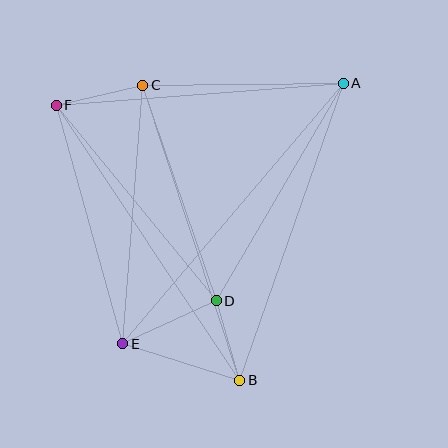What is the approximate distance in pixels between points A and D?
The distance between A and D is approximately 252 pixels.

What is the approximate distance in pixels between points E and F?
The distance between E and F is approximately 248 pixels.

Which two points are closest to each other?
Points B and D are closest to each other.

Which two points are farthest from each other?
Points A and E are farthest from each other.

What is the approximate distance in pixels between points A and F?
The distance between A and F is approximately 287 pixels.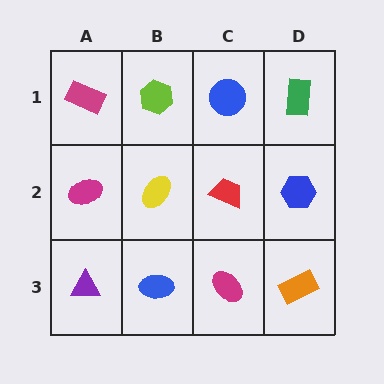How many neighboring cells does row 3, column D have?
2.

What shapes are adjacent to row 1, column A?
A magenta ellipse (row 2, column A), a lime hexagon (row 1, column B).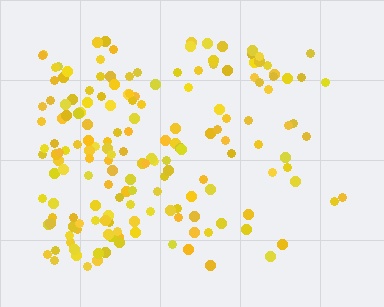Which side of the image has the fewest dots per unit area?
The right.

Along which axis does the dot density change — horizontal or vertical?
Horizontal.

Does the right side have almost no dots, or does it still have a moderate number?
Still a moderate number, just noticeably fewer than the left.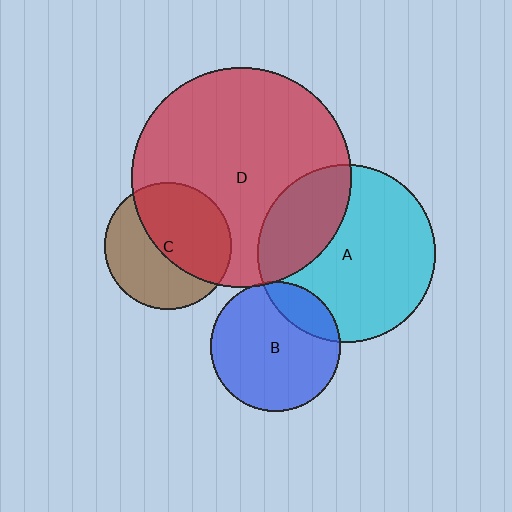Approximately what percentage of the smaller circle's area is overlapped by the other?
Approximately 20%.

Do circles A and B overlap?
Yes.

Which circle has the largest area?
Circle D (red).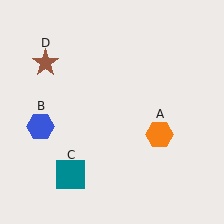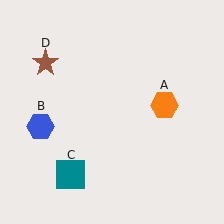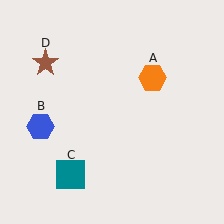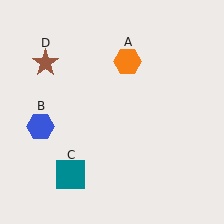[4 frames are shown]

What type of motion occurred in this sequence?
The orange hexagon (object A) rotated counterclockwise around the center of the scene.